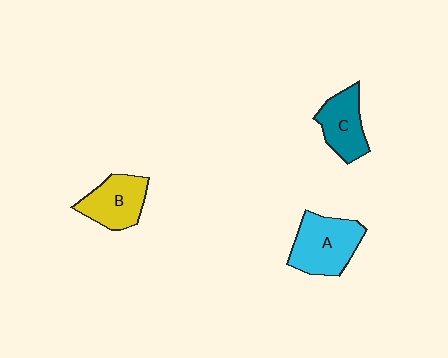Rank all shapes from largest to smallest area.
From largest to smallest: A (cyan), B (yellow), C (teal).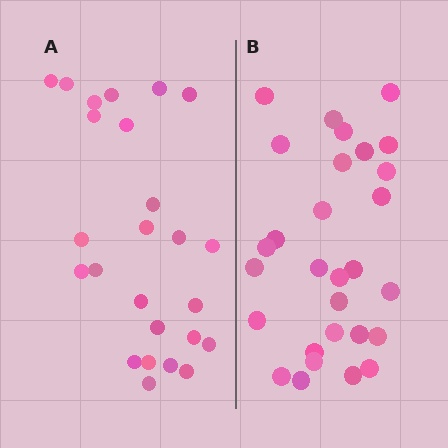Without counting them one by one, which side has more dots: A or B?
Region B (the right region) has more dots.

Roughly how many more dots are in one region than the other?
Region B has about 4 more dots than region A.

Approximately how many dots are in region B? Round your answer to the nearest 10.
About 30 dots. (The exact count is 29, which rounds to 30.)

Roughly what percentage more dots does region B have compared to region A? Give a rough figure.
About 15% more.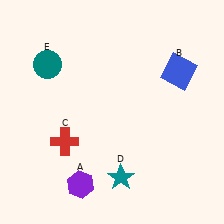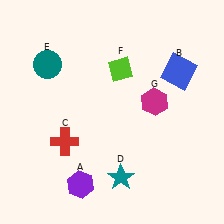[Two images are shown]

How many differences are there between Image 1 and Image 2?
There are 2 differences between the two images.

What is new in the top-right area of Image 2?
A magenta hexagon (G) was added in the top-right area of Image 2.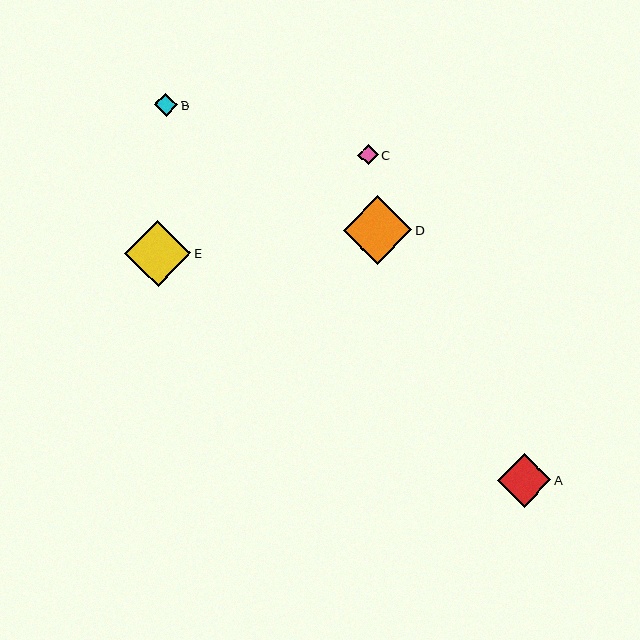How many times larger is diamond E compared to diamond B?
Diamond E is approximately 2.9 times the size of diamond B.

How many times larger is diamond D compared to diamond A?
Diamond D is approximately 1.3 times the size of diamond A.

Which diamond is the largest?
Diamond D is the largest with a size of approximately 68 pixels.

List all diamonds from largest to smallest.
From largest to smallest: D, E, A, B, C.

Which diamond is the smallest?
Diamond C is the smallest with a size of approximately 21 pixels.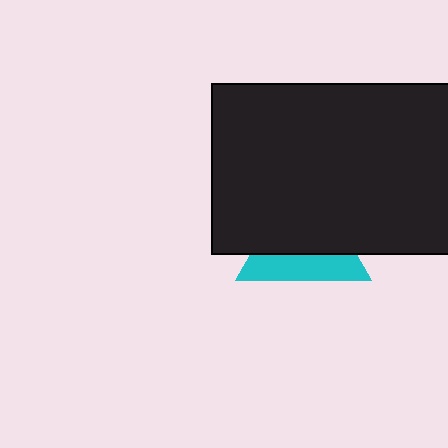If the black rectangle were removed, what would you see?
You would see the complete cyan triangle.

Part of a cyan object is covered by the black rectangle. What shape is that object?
It is a triangle.